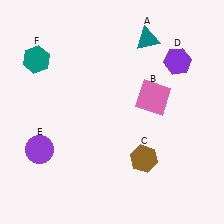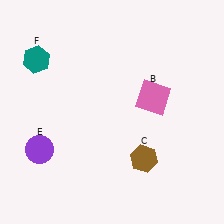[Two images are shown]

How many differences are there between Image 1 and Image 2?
There are 2 differences between the two images.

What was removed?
The purple hexagon (D), the teal triangle (A) were removed in Image 2.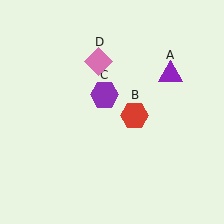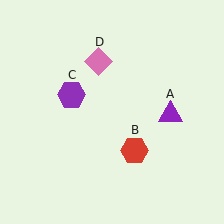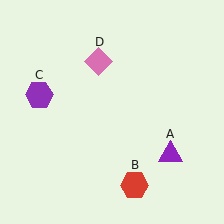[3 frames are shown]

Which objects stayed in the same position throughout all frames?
Pink diamond (object D) remained stationary.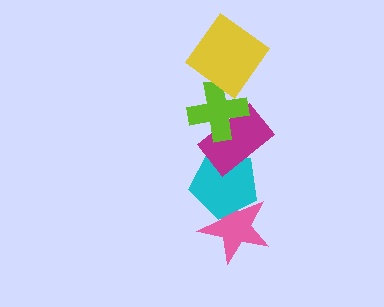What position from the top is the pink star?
The pink star is 5th from the top.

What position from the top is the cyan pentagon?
The cyan pentagon is 4th from the top.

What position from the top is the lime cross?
The lime cross is 2nd from the top.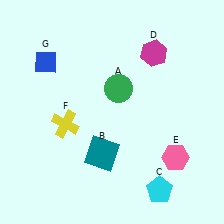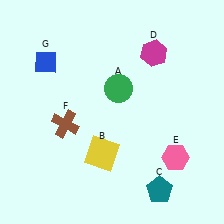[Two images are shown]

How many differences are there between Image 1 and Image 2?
There are 3 differences between the two images.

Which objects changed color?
B changed from teal to yellow. C changed from cyan to teal. F changed from yellow to brown.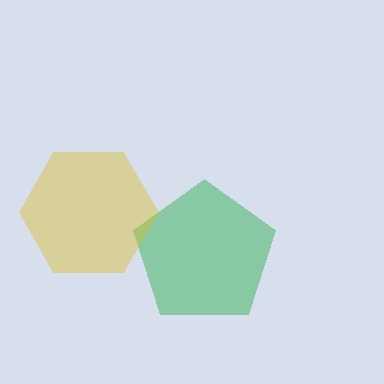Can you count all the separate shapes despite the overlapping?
Yes, there are 2 separate shapes.